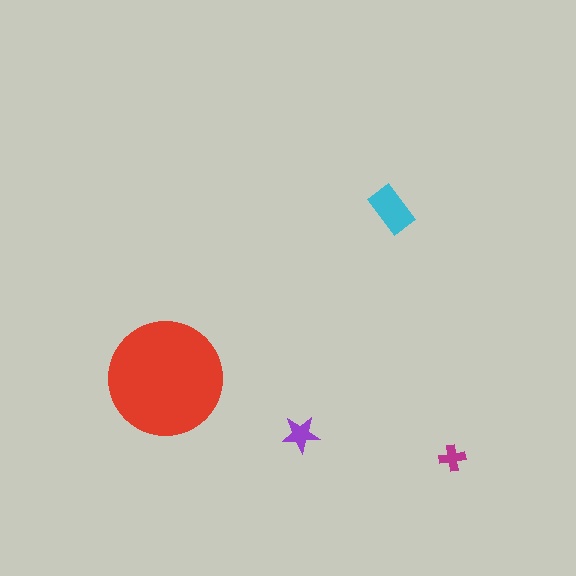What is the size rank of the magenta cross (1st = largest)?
4th.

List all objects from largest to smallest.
The red circle, the cyan rectangle, the purple star, the magenta cross.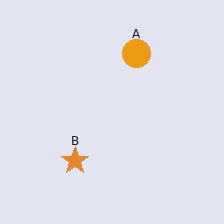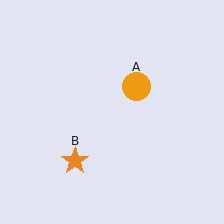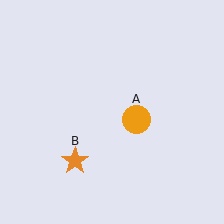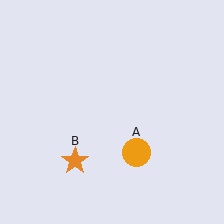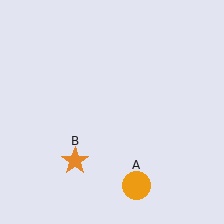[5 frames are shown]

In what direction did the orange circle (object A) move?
The orange circle (object A) moved down.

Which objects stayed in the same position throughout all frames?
Orange star (object B) remained stationary.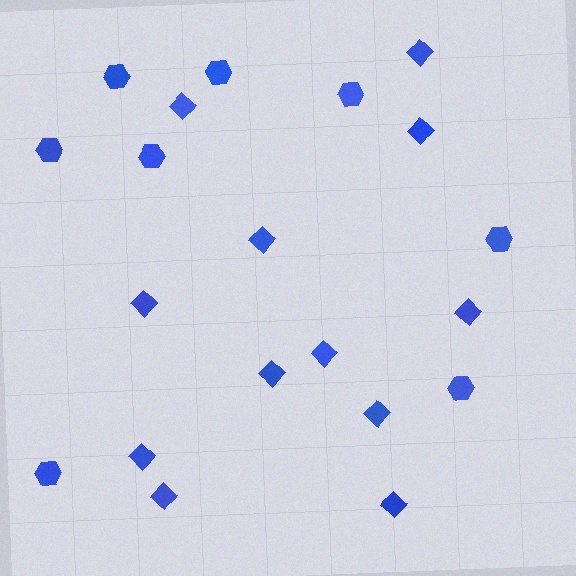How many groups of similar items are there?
There are 2 groups: one group of diamonds (12) and one group of hexagons (8).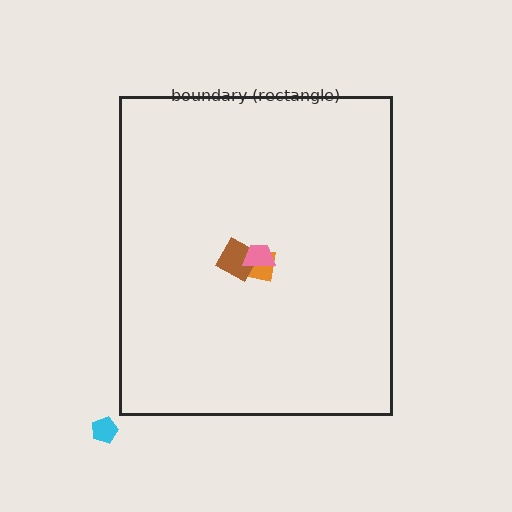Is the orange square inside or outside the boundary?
Inside.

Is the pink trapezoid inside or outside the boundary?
Inside.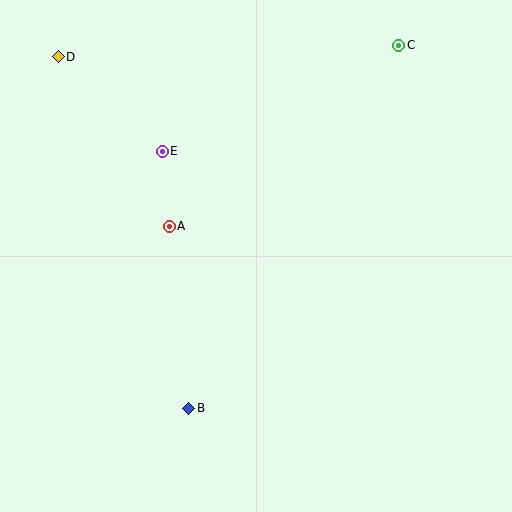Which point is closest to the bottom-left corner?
Point B is closest to the bottom-left corner.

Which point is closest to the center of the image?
Point A at (169, 226) is closest to the center.